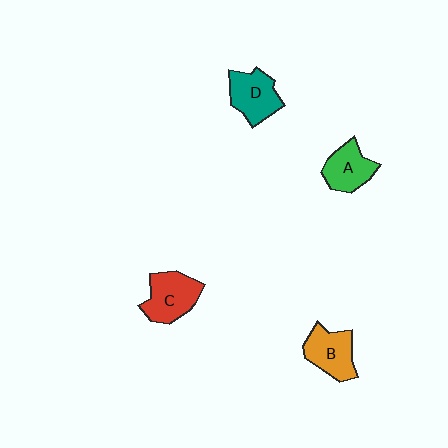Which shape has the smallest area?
Shape A (green).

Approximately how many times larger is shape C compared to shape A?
Approximately 1.2 times.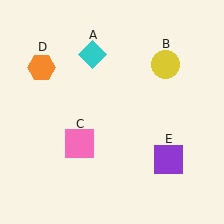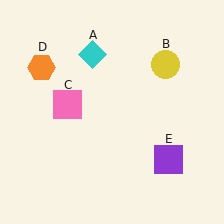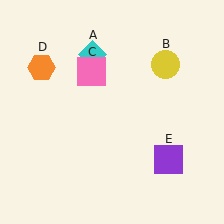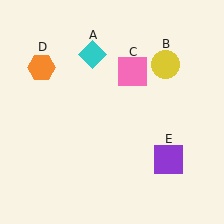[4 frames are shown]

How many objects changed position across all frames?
1 object changed position: pink square (object C).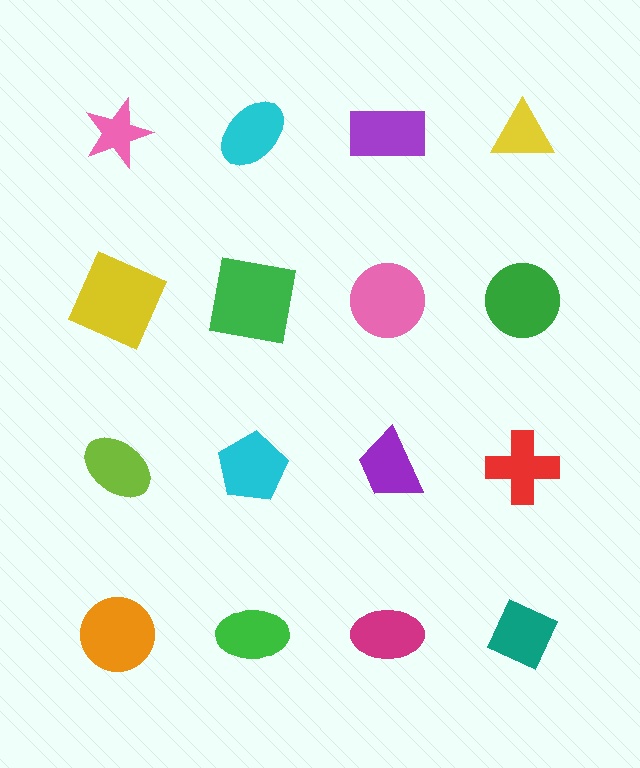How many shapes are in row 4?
4 shapes.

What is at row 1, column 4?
A yellow triangle.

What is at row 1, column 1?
A pink star.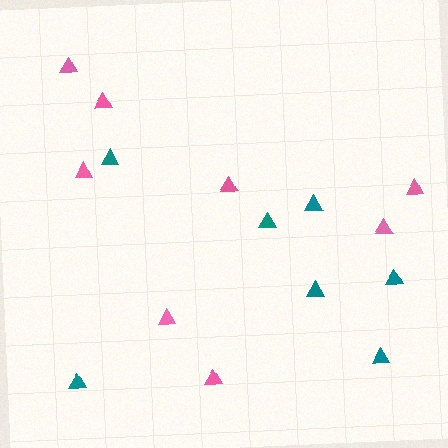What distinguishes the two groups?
There are 2 groups: one group of pink triangles (8) and one group of teal triangles (7).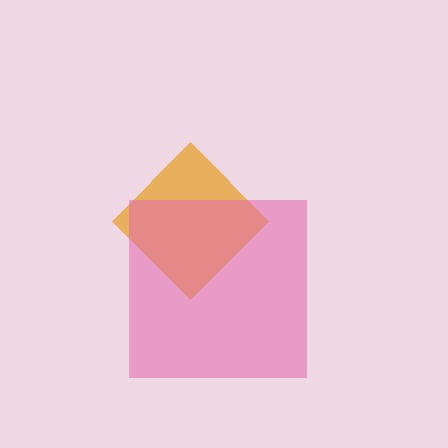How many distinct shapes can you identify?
There are 2 distinct shapes: an orange diamond, a pink square.